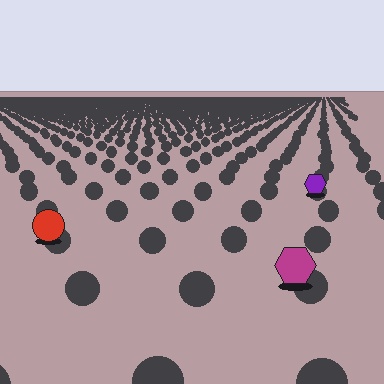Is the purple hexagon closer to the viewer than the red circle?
No. The red circle is closer — you can tell from the texture gradient: the ground texture is coarser near it.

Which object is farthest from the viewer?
The purple hexagon is farthest from the viewer. It appears smaller and the ground texture around it is denser.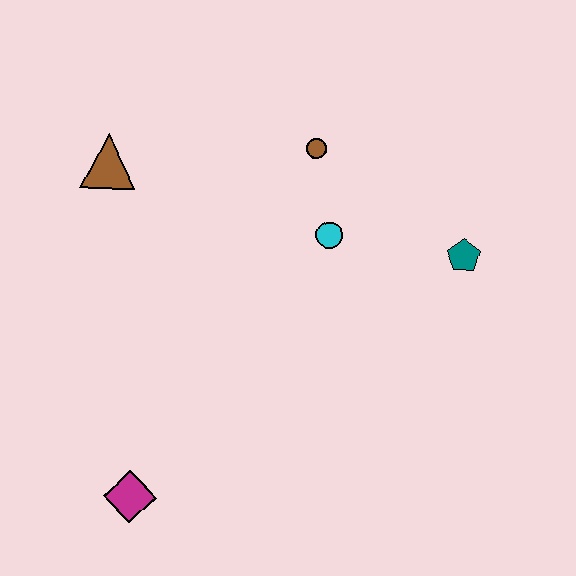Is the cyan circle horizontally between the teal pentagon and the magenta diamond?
Yes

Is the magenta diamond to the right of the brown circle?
No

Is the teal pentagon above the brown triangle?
No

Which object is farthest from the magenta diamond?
The teal pentagon is farthest from the magenta diamond.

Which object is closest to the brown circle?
The cyan circle is closest to the brown circle.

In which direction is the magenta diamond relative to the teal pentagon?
The magenta diamond is to the left of the teal pentagon.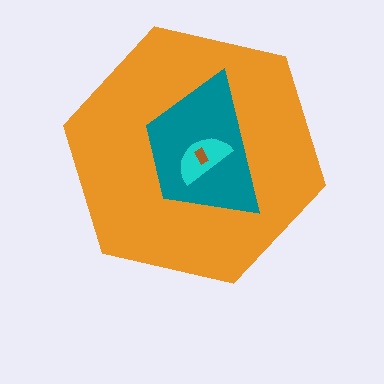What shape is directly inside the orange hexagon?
The teal trapezoid.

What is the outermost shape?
The orange hexagon.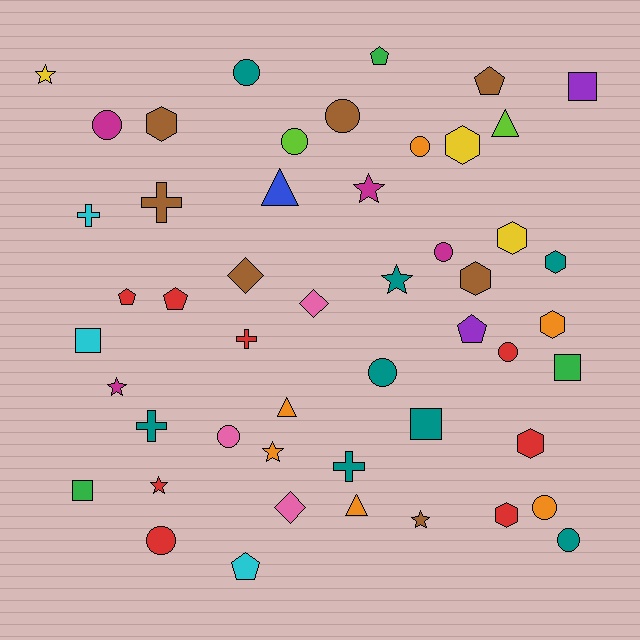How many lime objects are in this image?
There are 2 lime objects.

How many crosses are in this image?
There are 5 crosses.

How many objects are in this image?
There are 50 objects.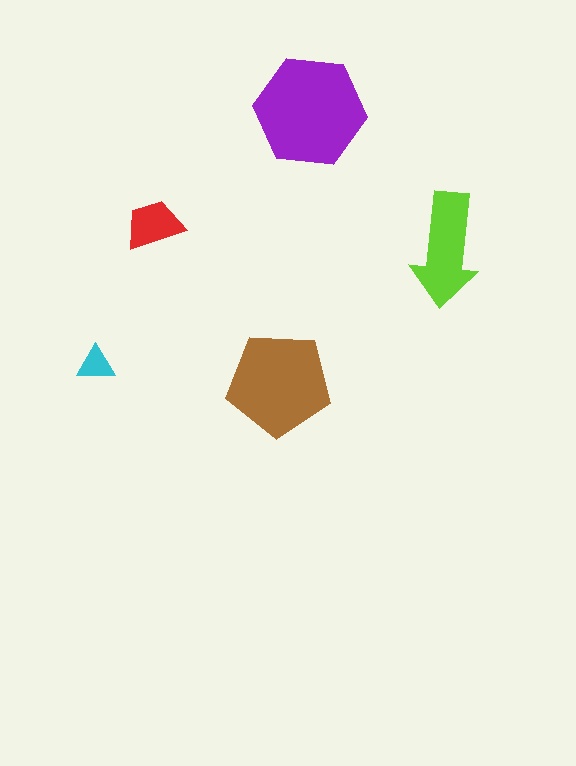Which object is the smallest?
The cyan triangle.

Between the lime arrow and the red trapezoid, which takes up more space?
The lime arrow.